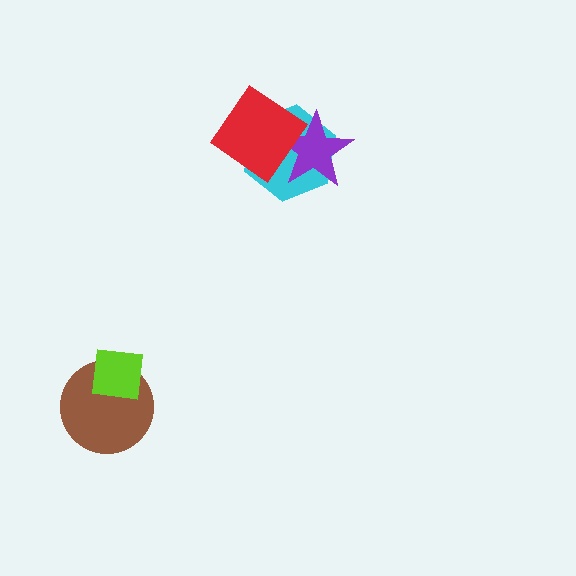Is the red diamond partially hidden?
No, no other shape covers it.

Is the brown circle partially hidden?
Yes, it is partially covered by another shape.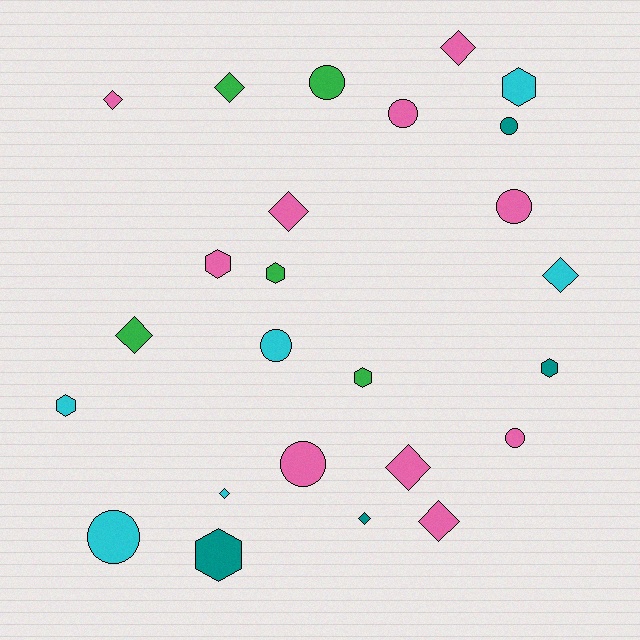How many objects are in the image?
There are 25 objects.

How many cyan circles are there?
There are 2 cyan circles.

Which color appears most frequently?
Pink, with 10 objects.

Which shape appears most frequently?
Diamond, with 10 objects.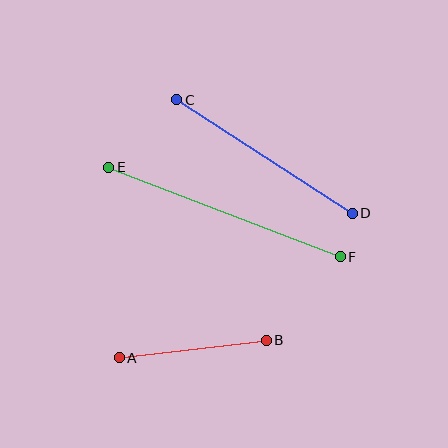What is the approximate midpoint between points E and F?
The midpoint is at approximately (224, 212) pixels.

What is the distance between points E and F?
The distance is approximately 248 pixels.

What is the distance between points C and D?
The distance is approximately 209 pixels.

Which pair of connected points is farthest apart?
Points E and F are farthest apart.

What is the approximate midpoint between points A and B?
The midpoint is at approximately (193, 349) pixels.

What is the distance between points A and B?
The distance is approximately 148 pixels.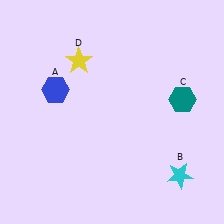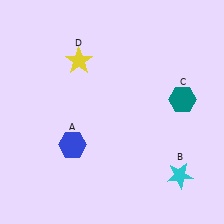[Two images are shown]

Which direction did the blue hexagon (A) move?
The blue hexagon (A) moved down.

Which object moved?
The blue hexagon (A) moved down.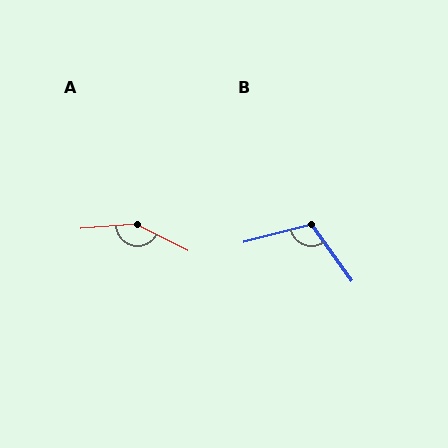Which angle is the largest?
A, at approximately 149 degrees.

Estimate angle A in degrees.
Approximately 149 degrees.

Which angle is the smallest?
B, at approximately 111 degrees.